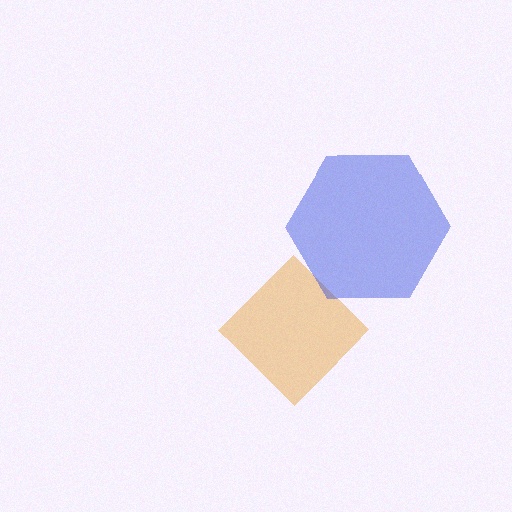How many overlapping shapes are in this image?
There are 2 overlapping shapes in the image.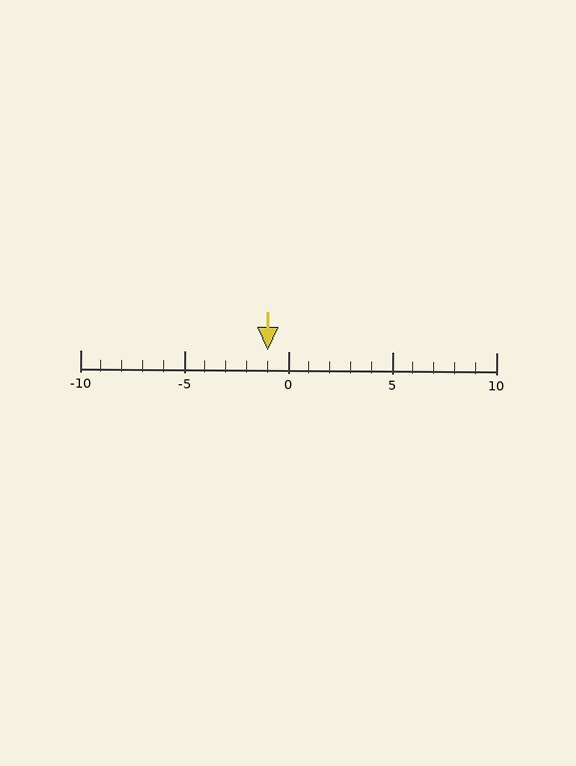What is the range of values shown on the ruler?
The ruler shows values from -10 to 10.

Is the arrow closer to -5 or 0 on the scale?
The arrow is closer to 0.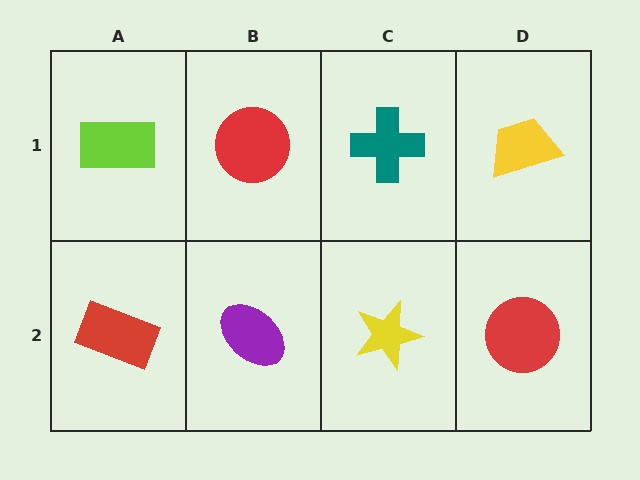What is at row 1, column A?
A lime rectangle.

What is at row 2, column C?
A yellow star.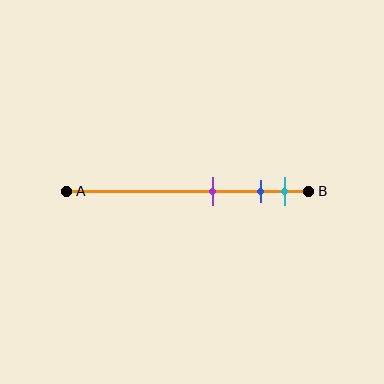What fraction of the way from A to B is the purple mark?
The purple mark is approximately 60% (0.6) of the way from A to B.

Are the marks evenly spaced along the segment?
No, the marks are not evenly spaced.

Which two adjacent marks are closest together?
The blue and cyan marks are the closest adjacent pair.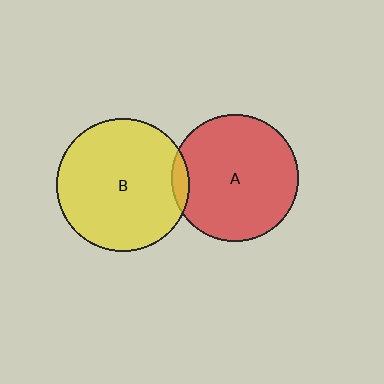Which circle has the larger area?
Circle B (yellow).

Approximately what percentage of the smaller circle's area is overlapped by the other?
Approximately 5%.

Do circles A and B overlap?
Yes.